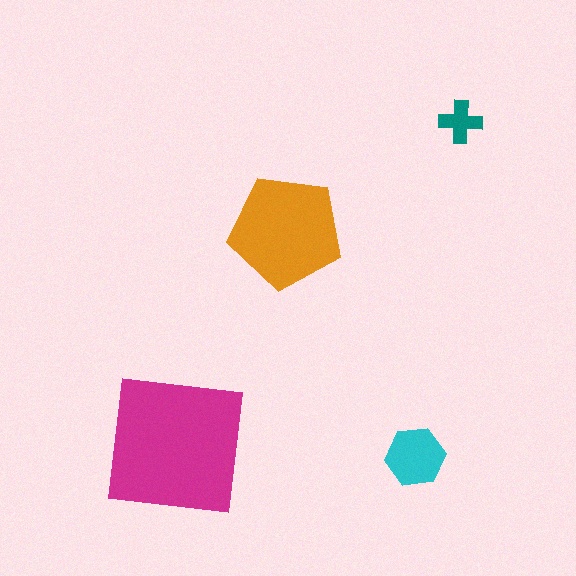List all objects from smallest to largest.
The teal cross, the cyan hexagon, the orange pentagon, the magenta square.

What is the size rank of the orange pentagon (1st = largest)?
2nd.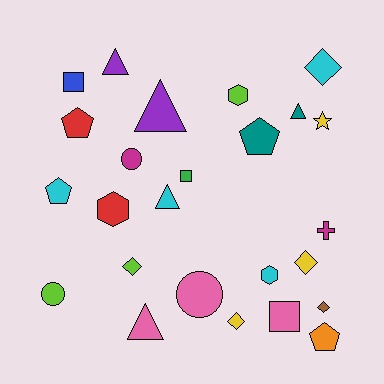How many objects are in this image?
There are 25 objects.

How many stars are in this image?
There is 1 star.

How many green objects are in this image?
There is 1 green object.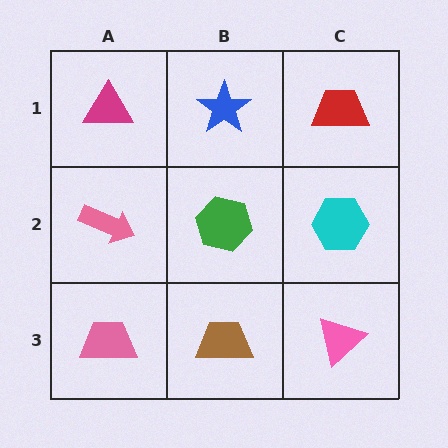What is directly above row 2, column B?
A blue star.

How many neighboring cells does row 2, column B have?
4.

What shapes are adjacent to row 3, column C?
A cyan hexagon (row 2, column C), a brown trapezoid (row 3, column B).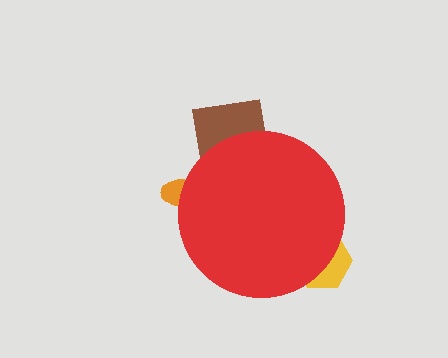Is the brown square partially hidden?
Yes, the brown square is partially hidden behind the red circle.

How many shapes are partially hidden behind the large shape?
3 shapes are partially hidden.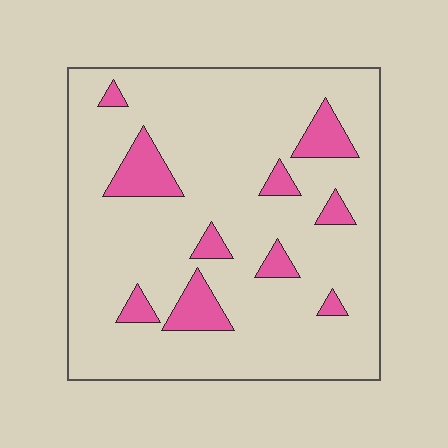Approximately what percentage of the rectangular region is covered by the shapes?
Approximately 15%.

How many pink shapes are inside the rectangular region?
10.